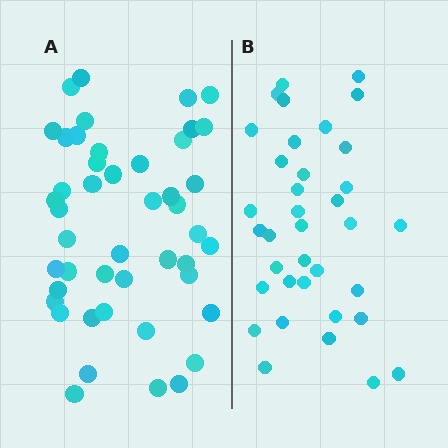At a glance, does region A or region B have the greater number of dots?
Region A (the left region) has more dots.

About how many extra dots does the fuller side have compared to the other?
Region A has roughly 10 or so more dots than region B.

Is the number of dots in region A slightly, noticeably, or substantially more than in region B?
Region A has noticeably more, but not dramatically so. The ratio is roughly 1.3 to 1.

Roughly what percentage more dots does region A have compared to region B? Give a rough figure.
About 30% more.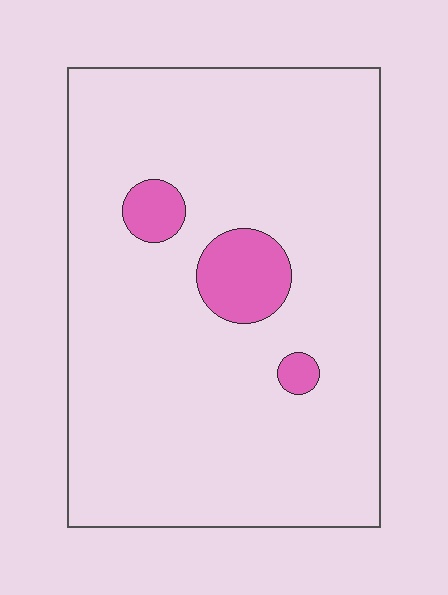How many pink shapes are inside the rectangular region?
3.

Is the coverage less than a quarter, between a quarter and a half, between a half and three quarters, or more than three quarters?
Less than a quarter.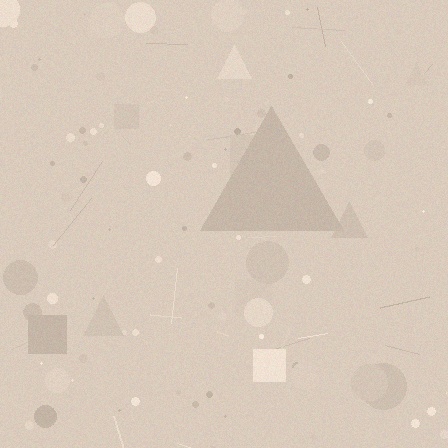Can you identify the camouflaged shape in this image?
The camouflaged shape is a triangle.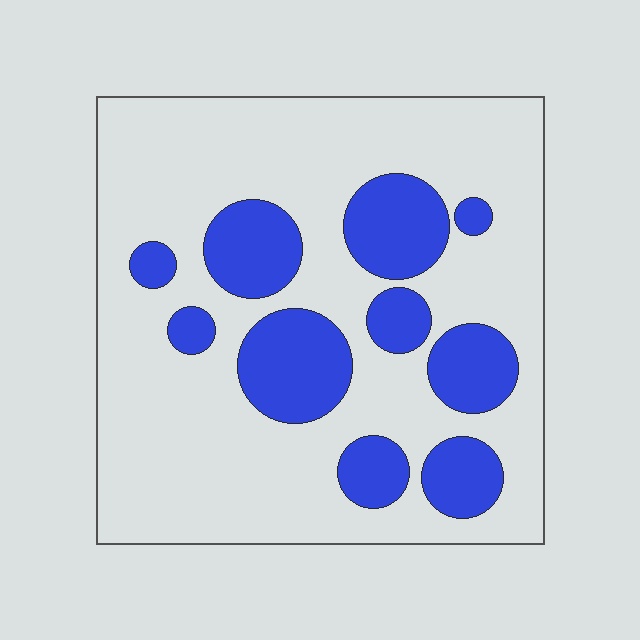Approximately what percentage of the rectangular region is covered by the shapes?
Approximately 25%.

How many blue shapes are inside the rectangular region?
10.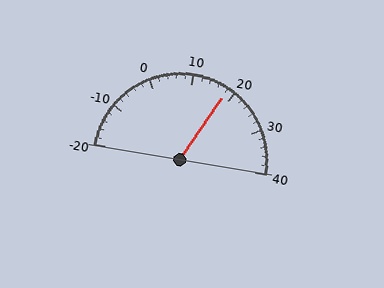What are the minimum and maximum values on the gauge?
The gauge ranges from -20 to 40.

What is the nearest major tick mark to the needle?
The nearest major tick mark is 20.